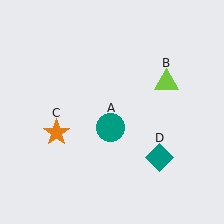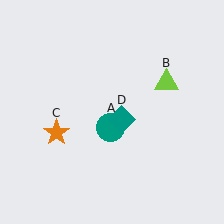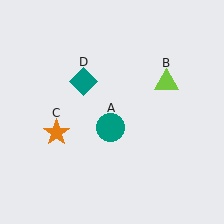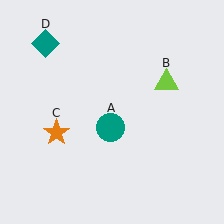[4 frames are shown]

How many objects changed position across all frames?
1 object changed position: teal diamond (object D).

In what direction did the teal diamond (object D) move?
The teal diamond (object D) moved up and to the left.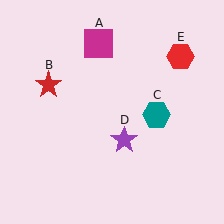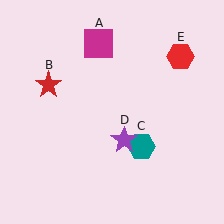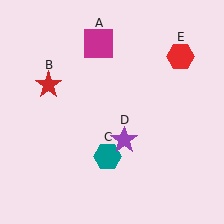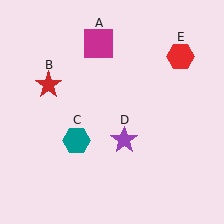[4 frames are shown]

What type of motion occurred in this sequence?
The teal hexagon (object C) rotated clockwise around the center of the scene.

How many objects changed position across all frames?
1 object changed position: teal hexagon (object C).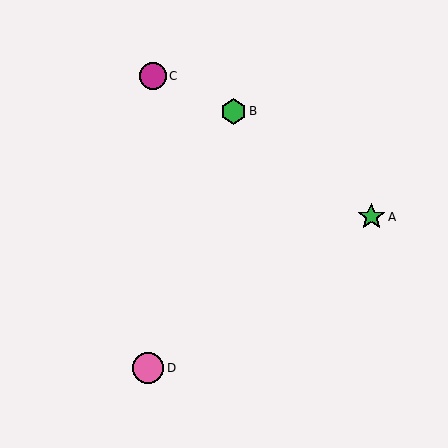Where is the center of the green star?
The center of the green star is at (371, 217).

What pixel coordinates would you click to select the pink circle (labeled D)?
Click at (148, 368) to select the pink circle D.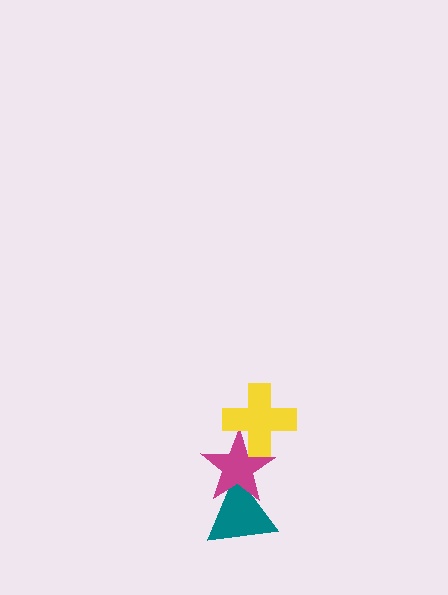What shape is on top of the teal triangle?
The magenta star is on top of the teal triangle.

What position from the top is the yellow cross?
The yellow cross is 1st from the top.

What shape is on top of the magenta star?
The yellow cross is on top of the magenta star.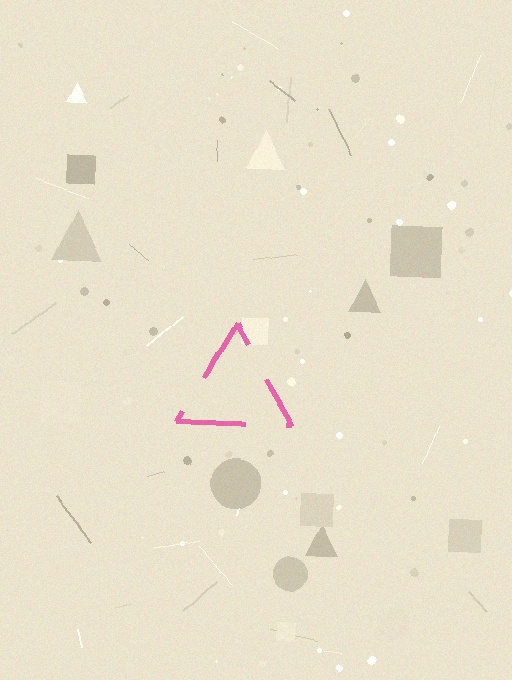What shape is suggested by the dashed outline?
The dashed outline suggests a triangle.